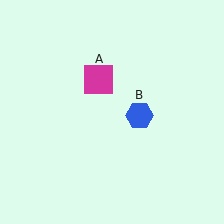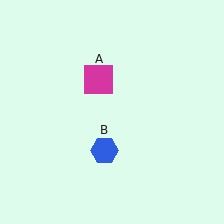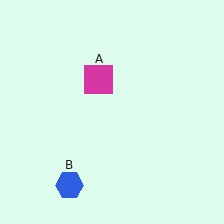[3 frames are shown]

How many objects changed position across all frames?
1 object changed position: blue hexagon (object B).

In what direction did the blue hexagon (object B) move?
The blue hexagon (object B) moved down and to the left.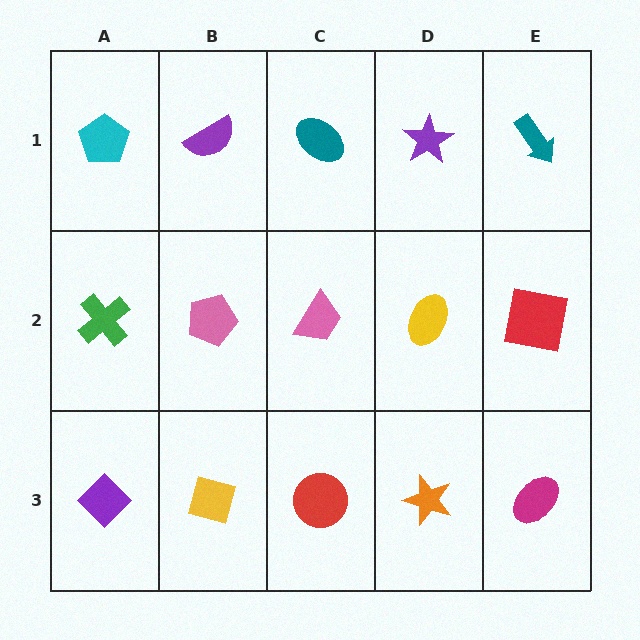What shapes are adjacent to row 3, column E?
A red square (row 2, column E), an orange star (row 3, column D).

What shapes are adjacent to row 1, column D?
A yellow ellipse (row 2, column D), a teal ellipse (row 1, column C), a teal arrow (row 1, column E).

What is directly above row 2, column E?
A teal arrow.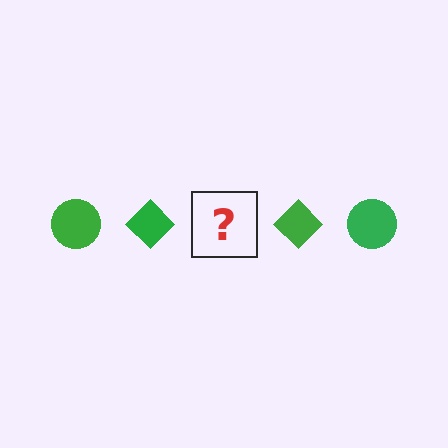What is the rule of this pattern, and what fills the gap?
The rule is that the pattern cycles through circle, diamond shapes in green. The gap should be filled with a green circle.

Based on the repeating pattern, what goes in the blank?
The blank should be a green circle.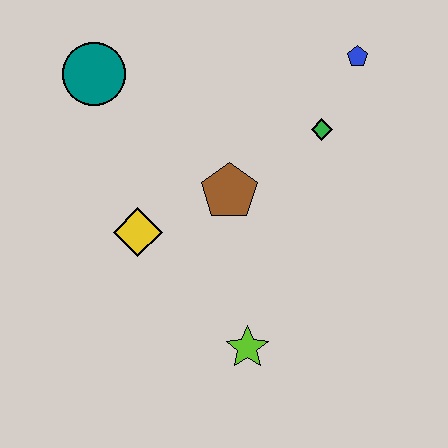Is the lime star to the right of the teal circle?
Yes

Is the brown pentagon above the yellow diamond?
Yes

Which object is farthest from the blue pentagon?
The lime star is farthest from the blue pentagon.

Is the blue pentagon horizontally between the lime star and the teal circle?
No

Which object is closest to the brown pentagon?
The yellow diamond is closest to the brown pentagon.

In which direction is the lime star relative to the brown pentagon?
The lime star is below the brown pentagon.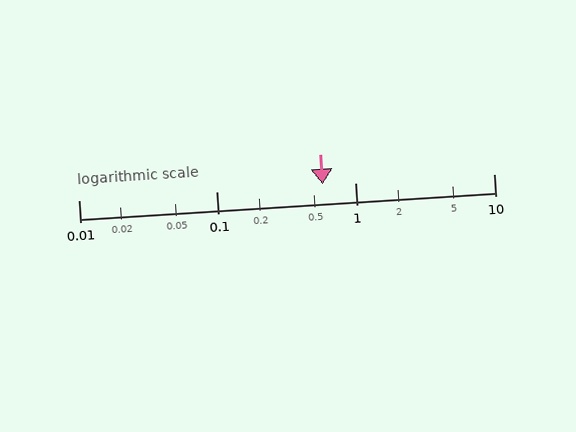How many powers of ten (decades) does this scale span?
The scale spans 3 decades, from 0.01 to 10.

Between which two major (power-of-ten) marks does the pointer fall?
The pointer is between 0.1 and 1.